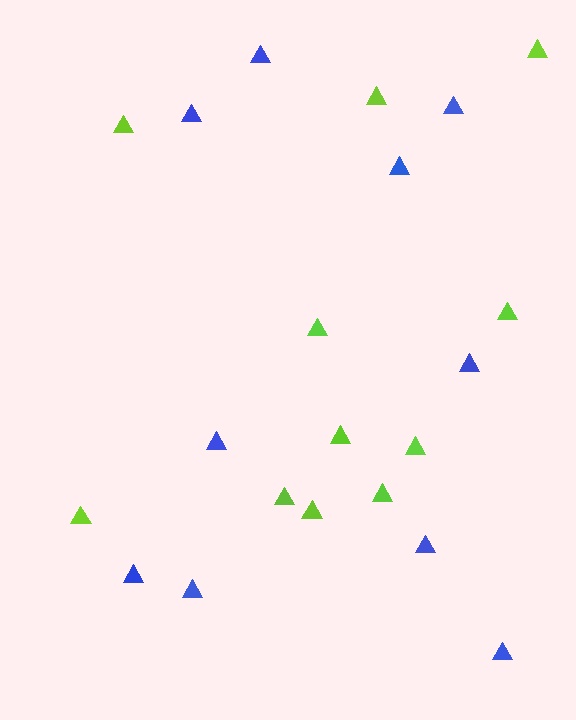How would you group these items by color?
There are 2 groups: one group of blue triangles (10) and one group of lime triangles (11).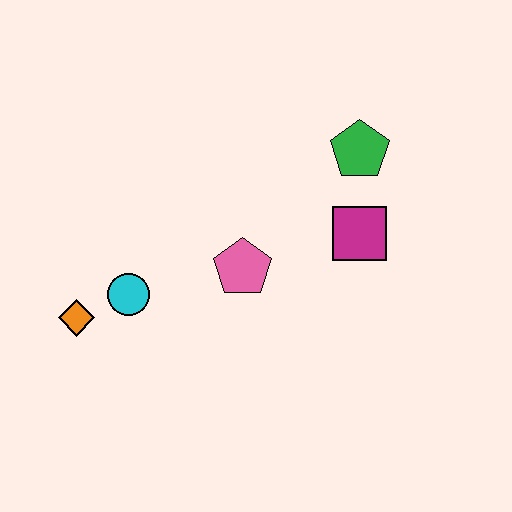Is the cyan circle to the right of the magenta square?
No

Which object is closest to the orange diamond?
The cyan circle is closest to the orange diamond.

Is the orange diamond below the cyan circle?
Yes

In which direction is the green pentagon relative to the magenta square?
The green pentagon is above the magenta square.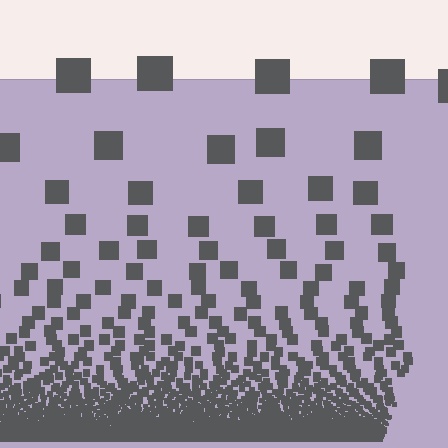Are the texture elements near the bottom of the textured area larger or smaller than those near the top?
Smaller. The gradient is inverted — elements near the bottom are smaller and denser.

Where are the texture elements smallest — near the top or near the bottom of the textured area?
Near the bottom.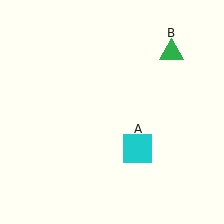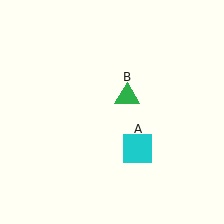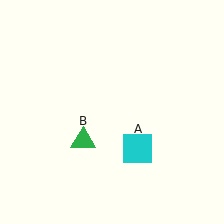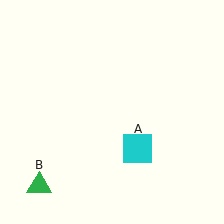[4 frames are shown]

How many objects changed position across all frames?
1 object changed position: green triangle (object B).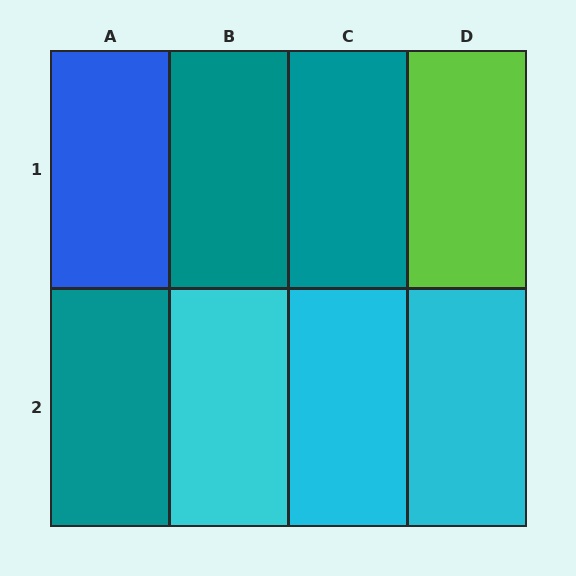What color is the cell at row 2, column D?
Cyan.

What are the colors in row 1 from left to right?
Blue, teal, teal, lime.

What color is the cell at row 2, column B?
Cyan.